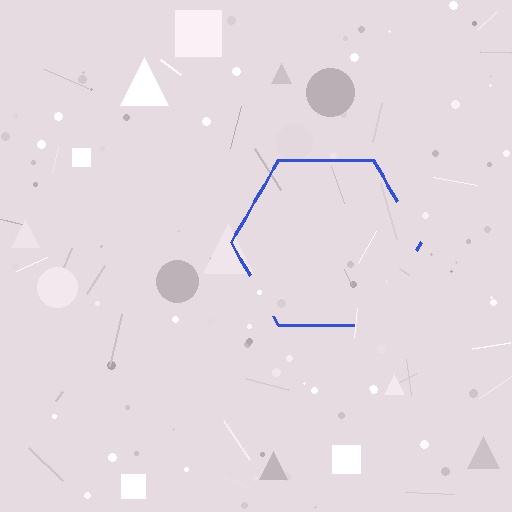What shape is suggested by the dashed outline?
The dashed outline suggests a hexagon.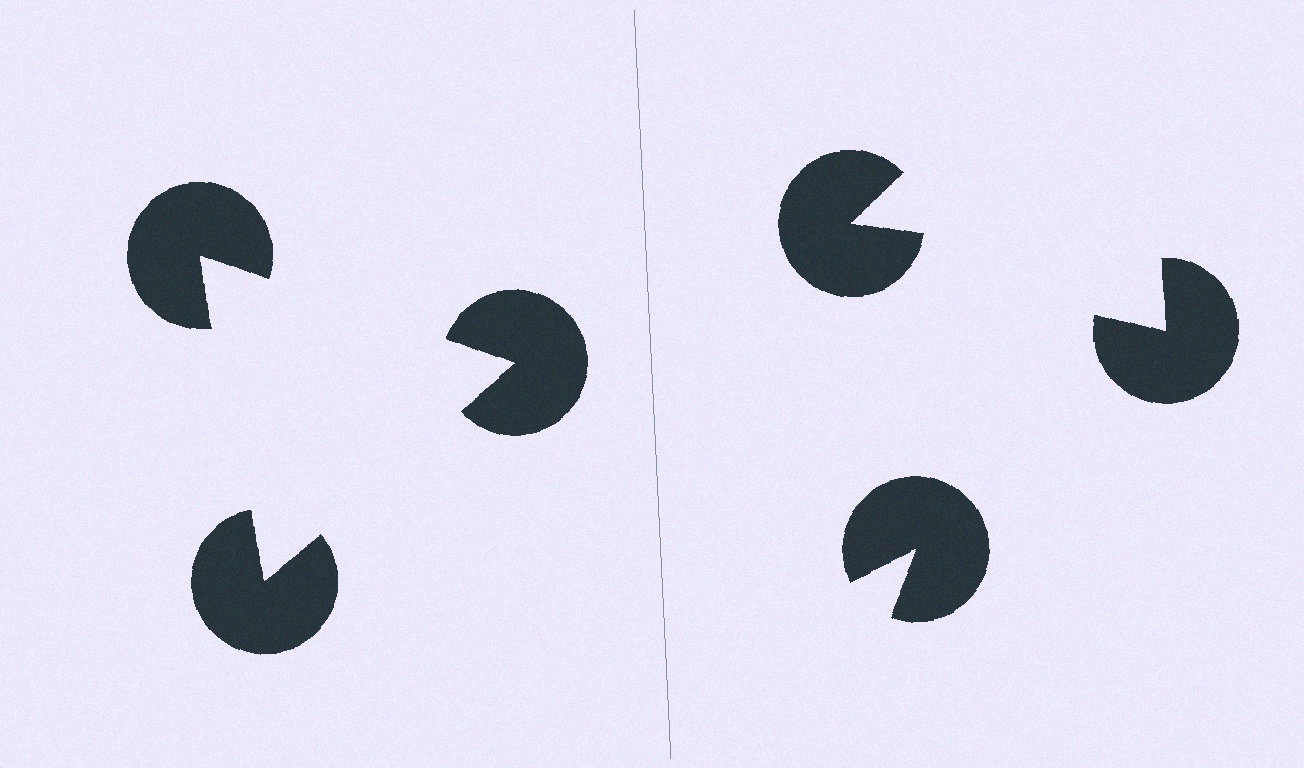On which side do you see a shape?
An illusory triangle appears on the left side. On the right side the wedge cuts are rotated, so no coherent shape forms.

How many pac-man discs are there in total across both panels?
6 — 3 on each side.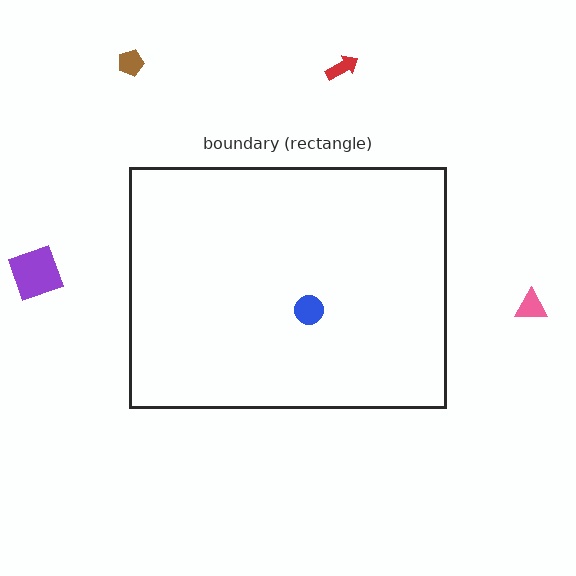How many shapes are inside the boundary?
1 inside, 4 outside.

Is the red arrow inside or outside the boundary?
Outside.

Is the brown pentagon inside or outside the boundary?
Outside.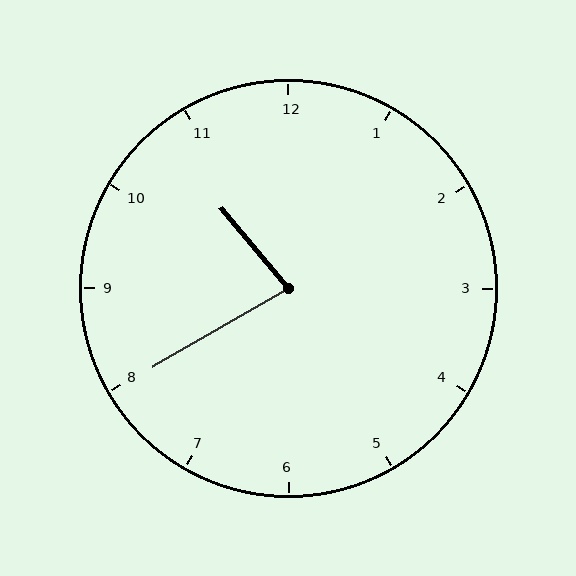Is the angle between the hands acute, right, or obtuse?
It is acute.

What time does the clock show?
10:40.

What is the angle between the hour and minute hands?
Approximately 80 degrees.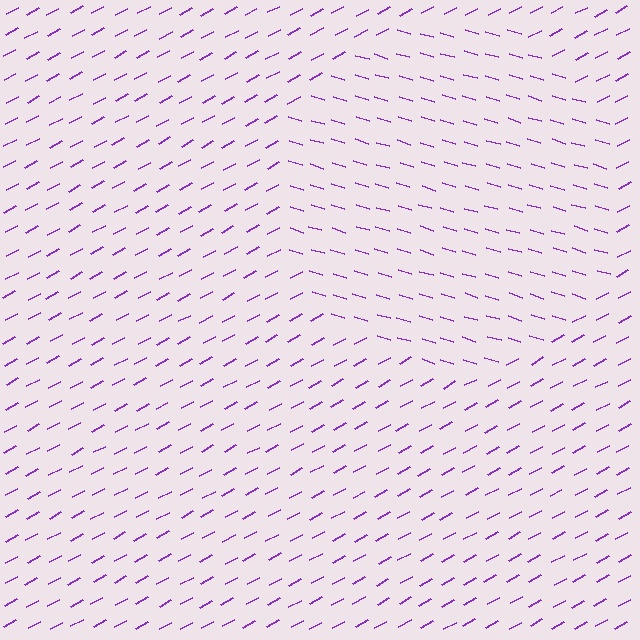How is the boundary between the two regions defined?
The boundary is defined purely by a change in line orientation (approximately 45 degrees difference). All lines are the same color and thickness.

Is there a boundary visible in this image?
Yes, there is a texture boundary formed by a change in line orientation.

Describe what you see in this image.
The image is filled with small purple line segments. A circle region in the image has lines oriented differently from the surrounding lines, creating a visible texture boundary.